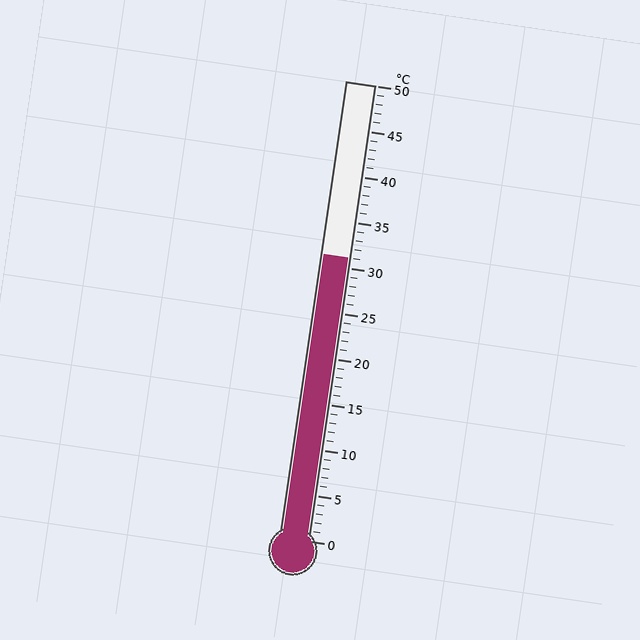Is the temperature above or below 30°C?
The temperature is above 30°C.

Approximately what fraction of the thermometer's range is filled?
The thermometer is filled to approximately 60% of its range.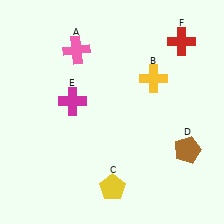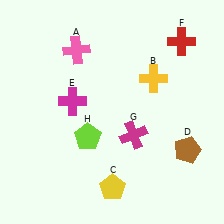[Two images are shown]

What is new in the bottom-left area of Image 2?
A lime pentagon (H) was added in the bottom-left area of Image 2.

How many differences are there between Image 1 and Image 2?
There are 2 differences between the two images.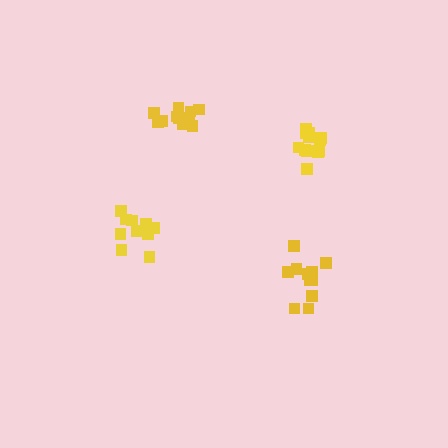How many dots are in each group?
Group 1: 11 dots, Group 2: 12 dots, Group 3: 11 dots, Group 4: 10 dots (44 total).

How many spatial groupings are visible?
There are 4 spatial groupings.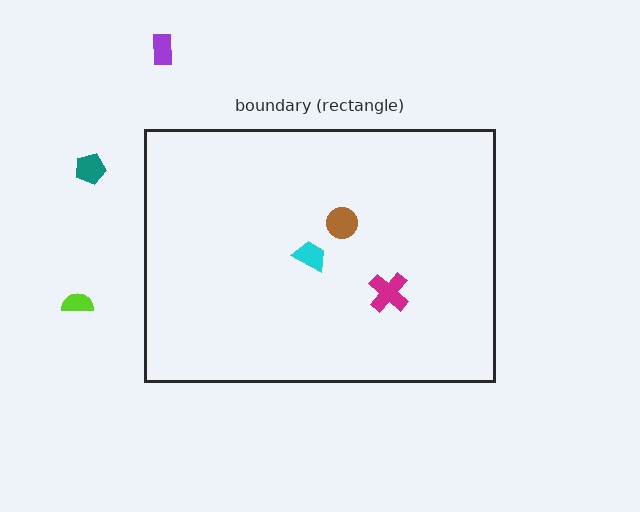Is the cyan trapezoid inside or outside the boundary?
Inside.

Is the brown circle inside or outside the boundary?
Inside.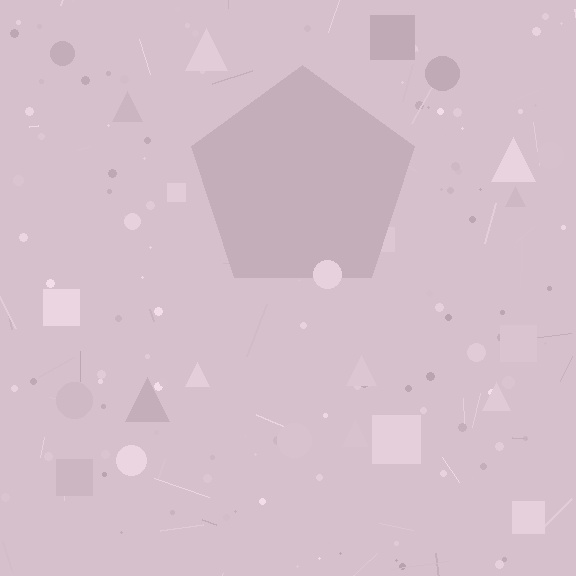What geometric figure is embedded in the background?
A pentagon is embedded in the background.